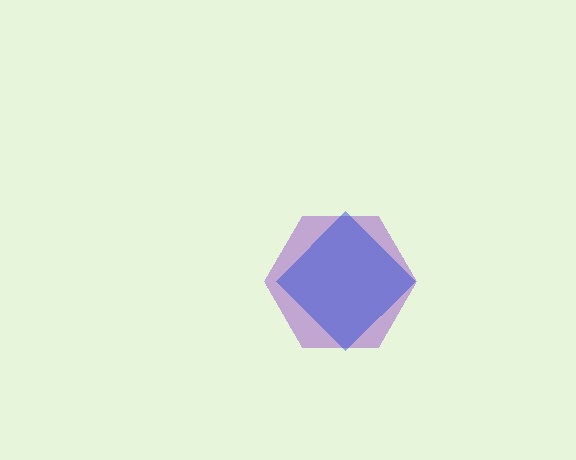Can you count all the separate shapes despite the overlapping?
Yes, there are 2 separate shapes.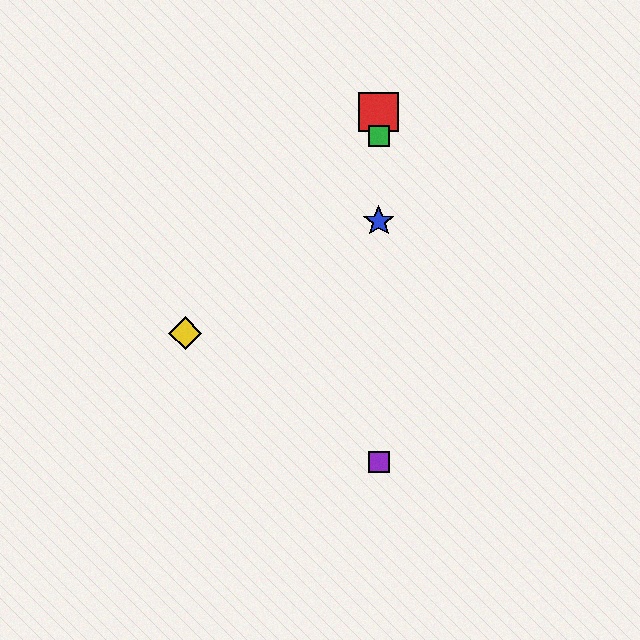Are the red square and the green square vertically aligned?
Yes, both are at x≈379.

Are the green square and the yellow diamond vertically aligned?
No, the green square is at x≈379 and the yellow diamond is at x≈185.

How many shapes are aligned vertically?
4 shapes (the red square, the blue star, the green square, the purple square) are aligned vertically.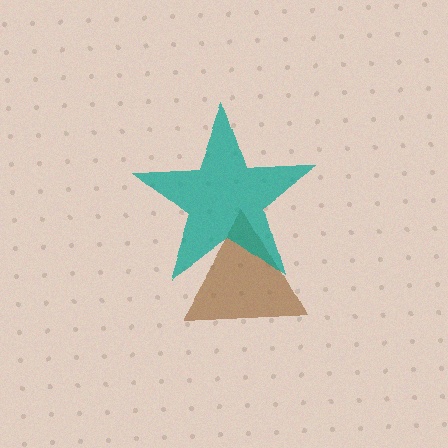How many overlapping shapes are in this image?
There are 2 overlapping shapes in the image.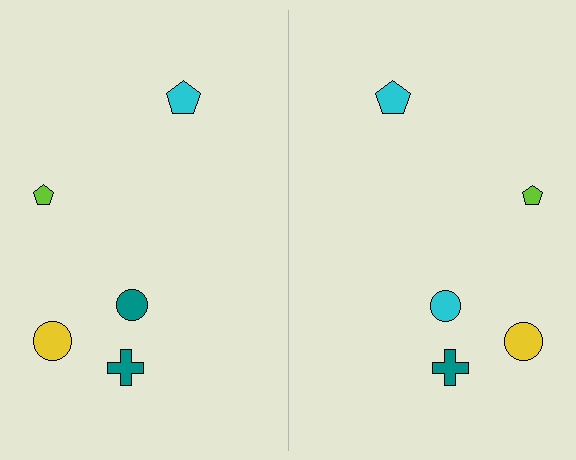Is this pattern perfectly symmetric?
No, the pattern is not perfectly symmetric. The cyan circle on the right side breaks the symmetry — its mirror counterpart is teal.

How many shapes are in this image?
There are 10 shapes in this image.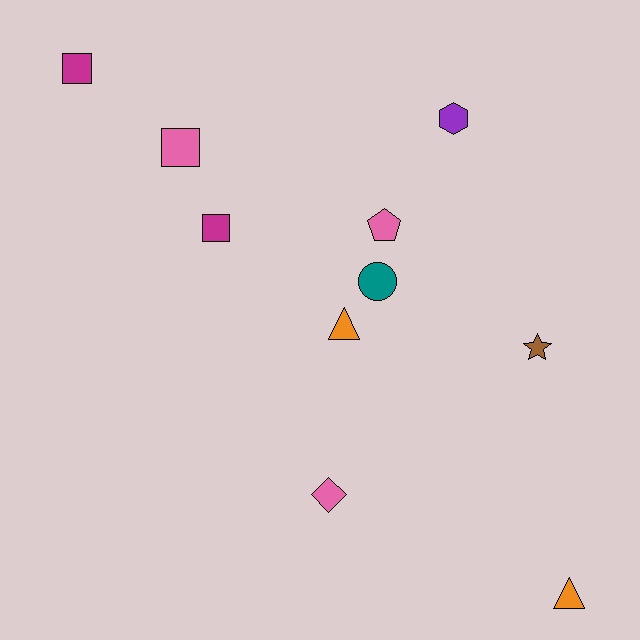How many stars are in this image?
There is 1 star.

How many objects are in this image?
There are 10 objects.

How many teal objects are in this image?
There is 1 teal object.